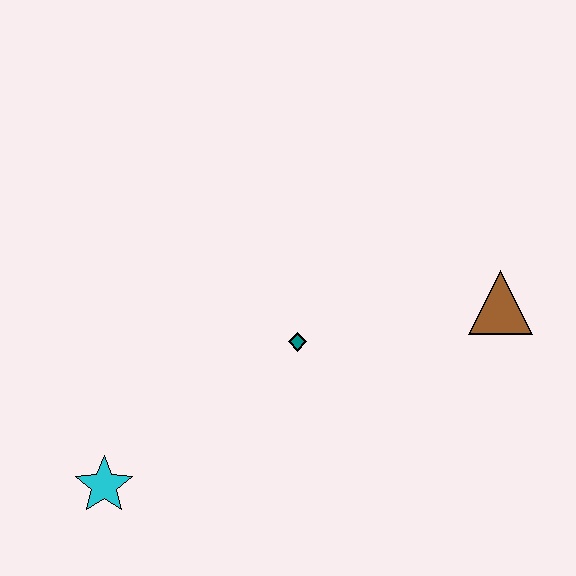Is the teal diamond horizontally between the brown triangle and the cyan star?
Yes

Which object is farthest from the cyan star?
The brown triangle is farthest from the cyan star.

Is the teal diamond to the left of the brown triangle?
Yes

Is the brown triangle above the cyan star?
Yes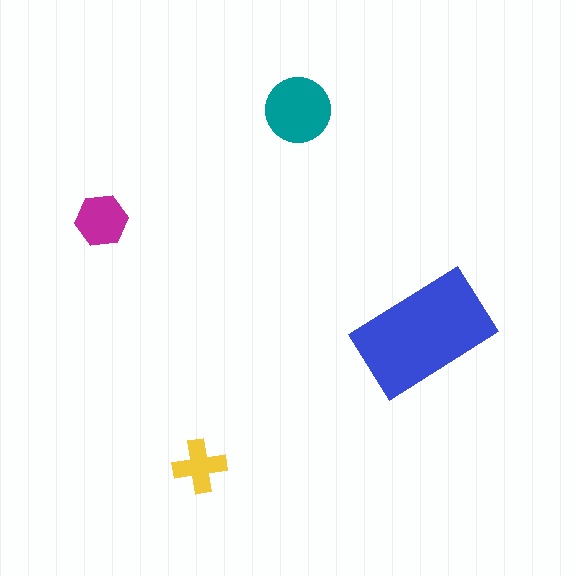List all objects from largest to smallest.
The blue rectangle, the teal circle, the magenta hexagon, the yellow cross.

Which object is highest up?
The teal circle is topmost.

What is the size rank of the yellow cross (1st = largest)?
4th.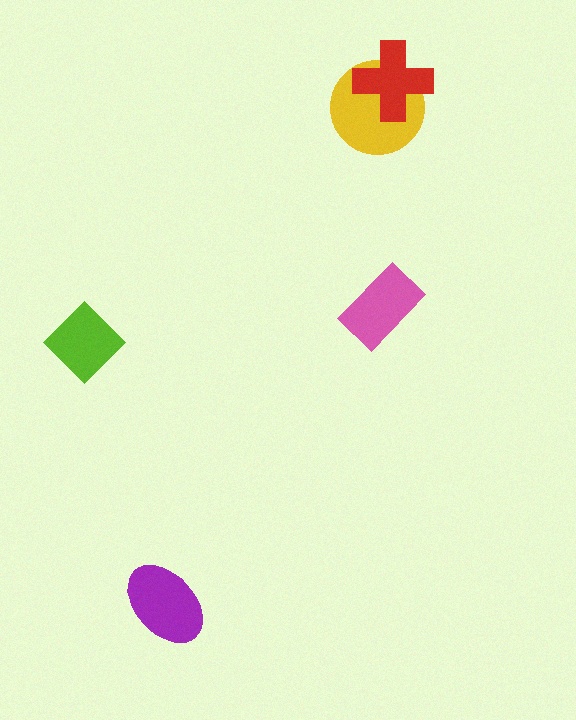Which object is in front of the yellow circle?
The red cross is in front of the yellow circle.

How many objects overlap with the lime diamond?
0 objects overlap with the lime diamond.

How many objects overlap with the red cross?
1 object overlaps with the red cross.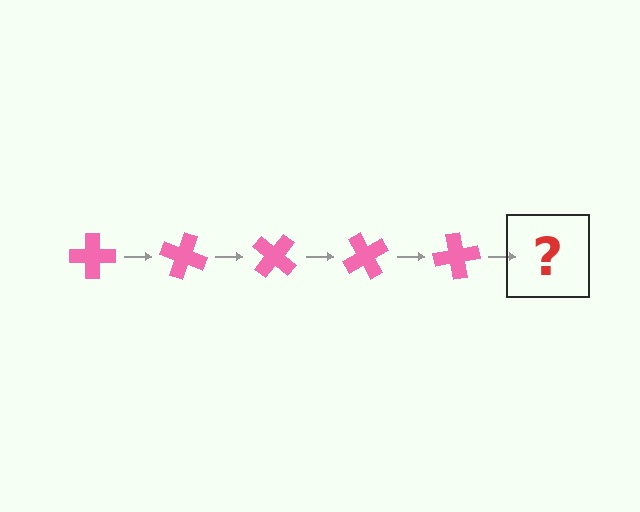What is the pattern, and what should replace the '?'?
The pattern is that the cross rotates 20 degrees each step. The '?' should be a pink cross rotated 100 degrees.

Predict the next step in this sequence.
The next step is a pink cross rotated 100 degrees.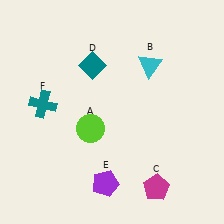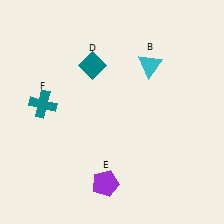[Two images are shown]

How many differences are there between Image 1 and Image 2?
There are 2 differences between the two images.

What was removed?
The magenta pentagon (C), the lime circle (A) were removed in Image 2.